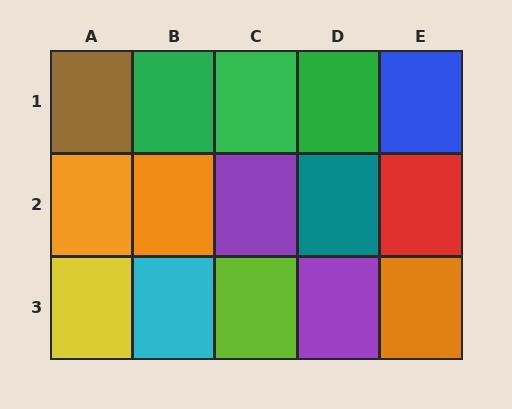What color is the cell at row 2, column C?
Purple.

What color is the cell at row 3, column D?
Purple.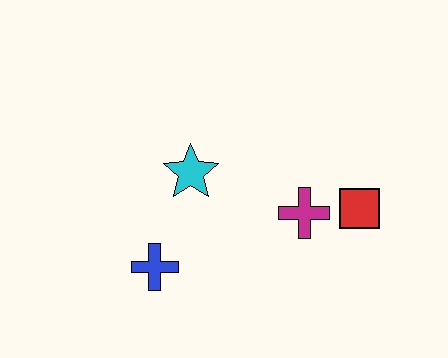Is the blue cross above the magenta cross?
No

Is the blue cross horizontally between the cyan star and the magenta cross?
No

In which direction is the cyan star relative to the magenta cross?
The cyan star is to the left of the magenta cross.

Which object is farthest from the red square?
The blue cross is farthest from the red square.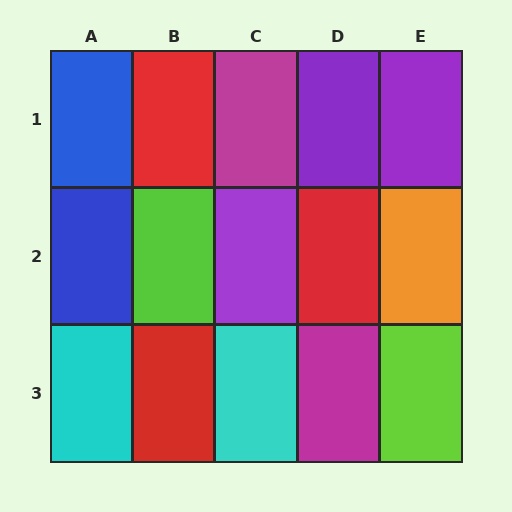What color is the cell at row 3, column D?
Magenta.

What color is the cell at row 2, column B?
Lime.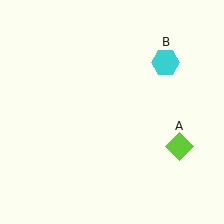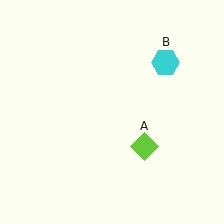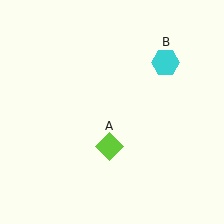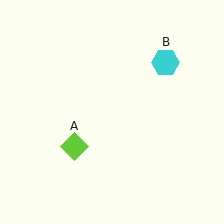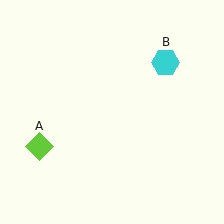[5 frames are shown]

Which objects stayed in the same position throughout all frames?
Cyan hexagon (object B) remained stationary.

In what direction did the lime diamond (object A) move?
The lime diamond (object A) moved left.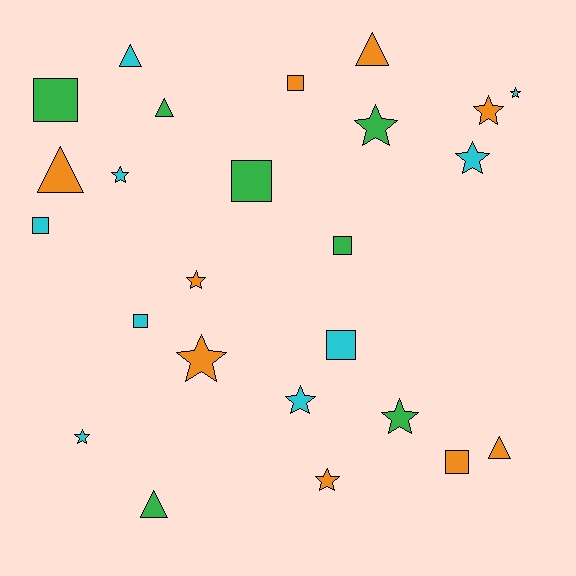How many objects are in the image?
There are 25 objects.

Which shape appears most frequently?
Star, with 11 objects.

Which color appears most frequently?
Cyan, with 9 objects.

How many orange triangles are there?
There are 3 orange triangles.